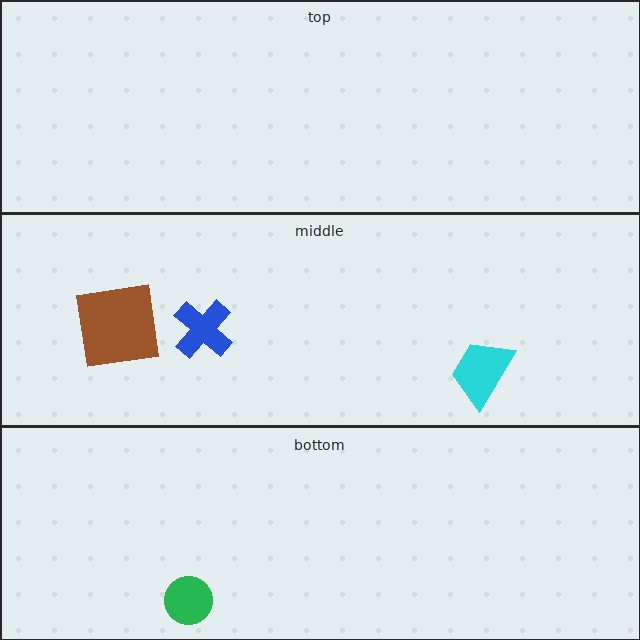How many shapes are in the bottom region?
1.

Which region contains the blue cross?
The middle region.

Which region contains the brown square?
The middle region.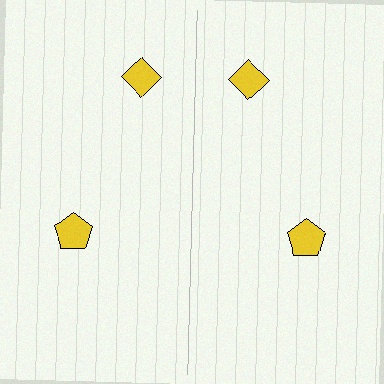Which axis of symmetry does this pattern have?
The pattern has a vertical axis of symmetry running through the center of the image.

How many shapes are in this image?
There are 4 shapes in this image.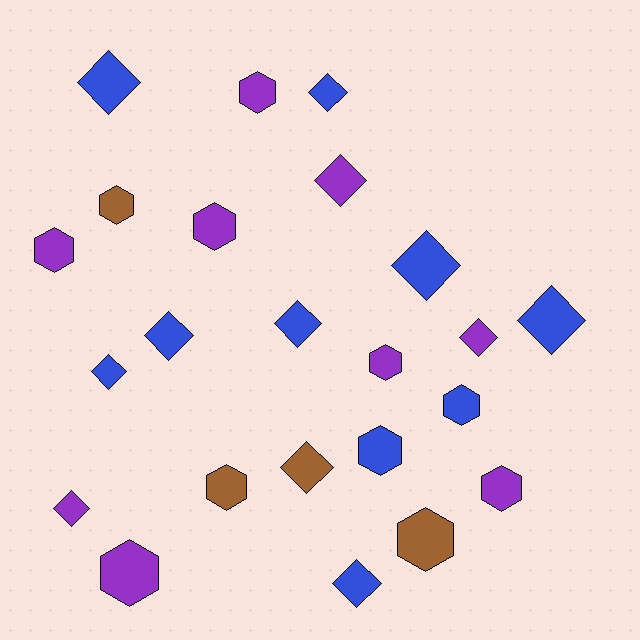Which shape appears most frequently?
Diamond, with 12 objects.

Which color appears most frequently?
Blue, with 10 objects.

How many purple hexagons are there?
There are 6 purple hexagons.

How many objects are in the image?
There are 23 objects.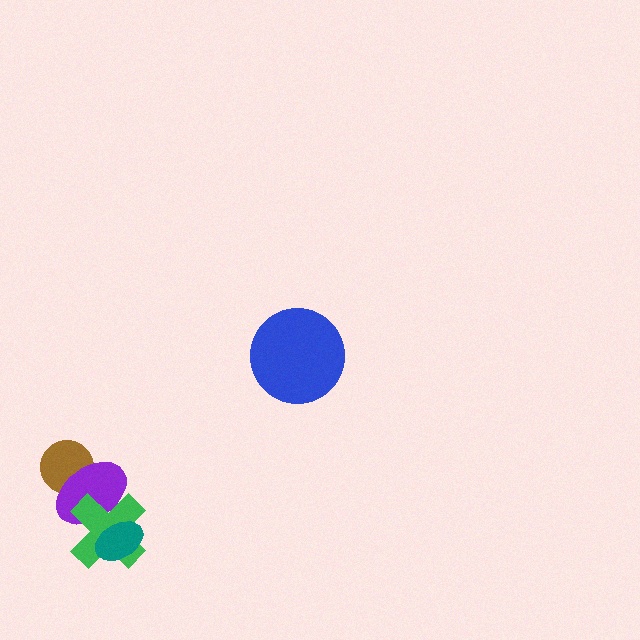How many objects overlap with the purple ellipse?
3 objects overlap with the purple ellipse.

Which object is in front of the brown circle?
The purple ellipse is in front of the brown circle.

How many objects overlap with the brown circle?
1 object overlaps with the brown circle.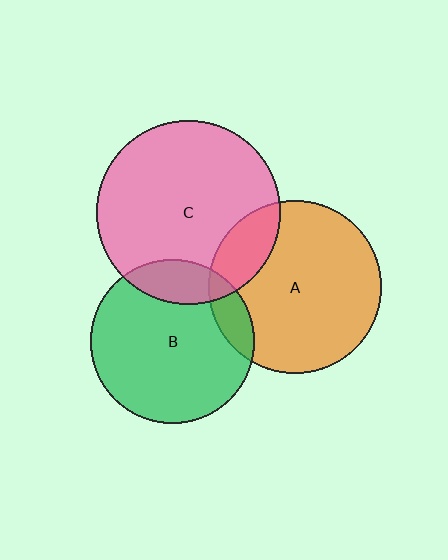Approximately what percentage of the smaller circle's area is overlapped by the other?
Approximately 15%.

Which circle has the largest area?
Circle C (pink).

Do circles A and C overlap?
Yes.